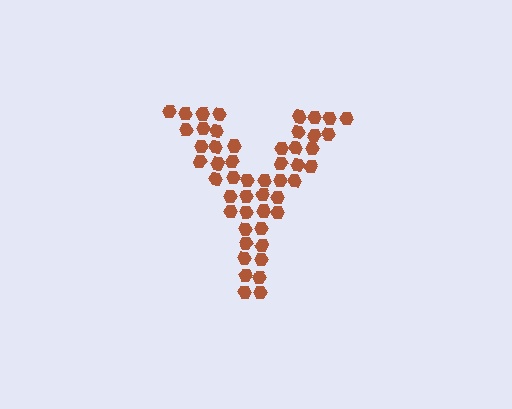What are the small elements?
The small elements are hexagons.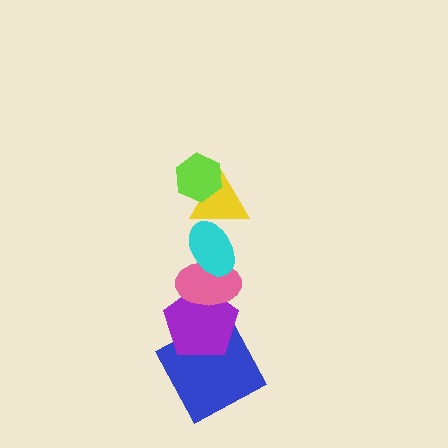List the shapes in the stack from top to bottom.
From top to bottom: the lime hexagon, the yellow triangle, the cyan ellipse, the pink ellipse, the purple pentagon, the blue square.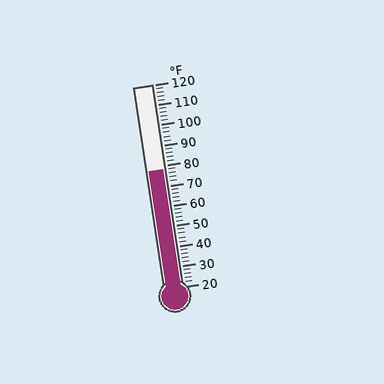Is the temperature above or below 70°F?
The temperature is above 70°F.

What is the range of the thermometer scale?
The thermometer scale ranges from 20°F to 120°F.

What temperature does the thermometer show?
The thermometer shows approximately 78°F.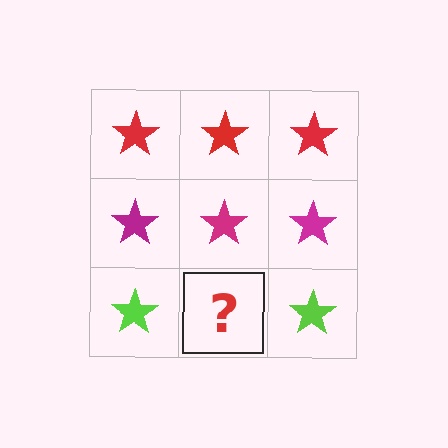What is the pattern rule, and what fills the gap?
The rule is that each row has a consistent color. The gap should be filled with a lime star.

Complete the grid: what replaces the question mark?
The question mark should be replaced with a lime star.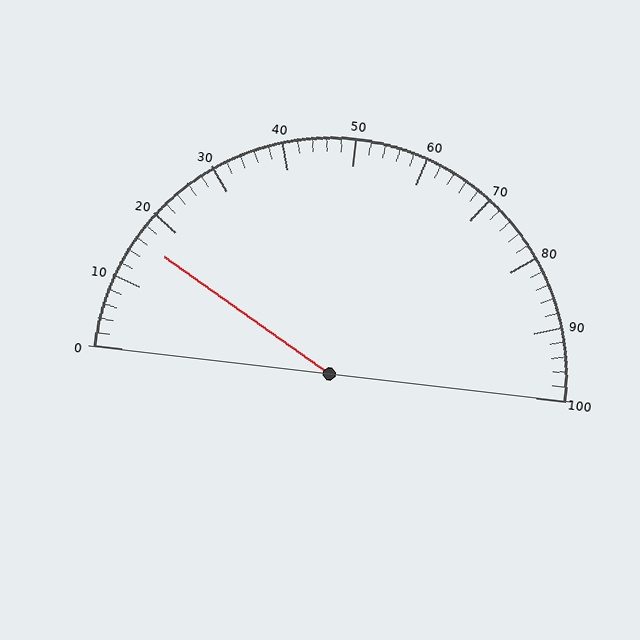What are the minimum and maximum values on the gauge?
The gauge ranges from 0 to 100.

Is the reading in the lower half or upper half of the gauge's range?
The reading is in the lower half of the range (0 to 100).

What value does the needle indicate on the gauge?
The needle indicates approximately 16.